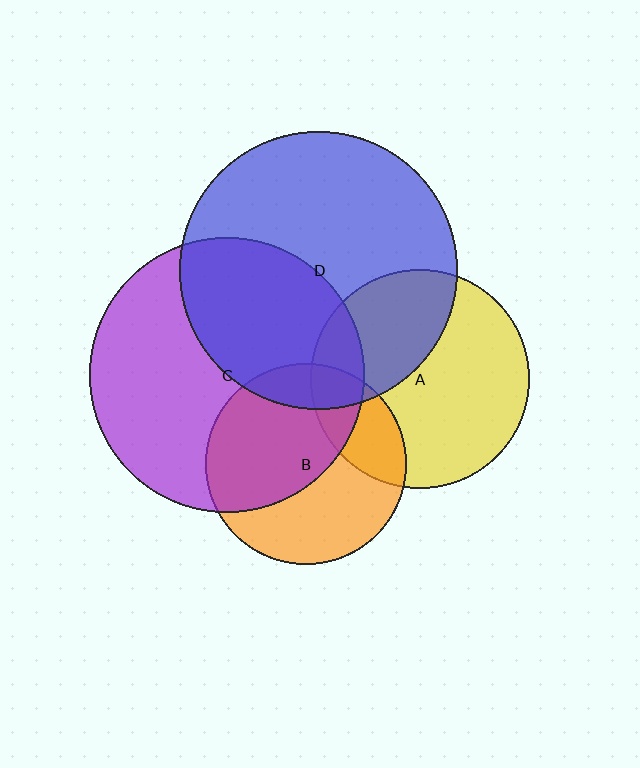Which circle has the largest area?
Circle D (blue).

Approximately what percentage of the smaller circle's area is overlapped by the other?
Approximately 15%.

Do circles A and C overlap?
Yes.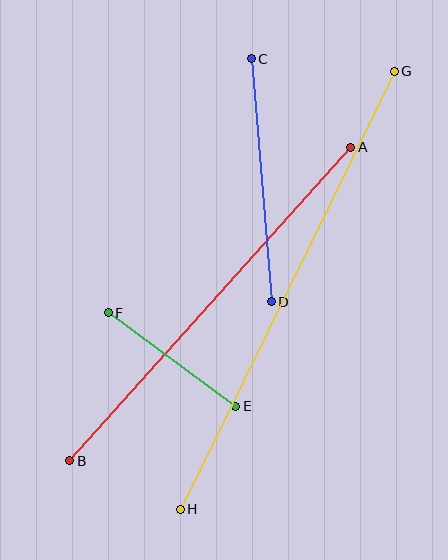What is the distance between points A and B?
The distance is approximately 421 pixels.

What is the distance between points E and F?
The distance is approximately 158 pixels.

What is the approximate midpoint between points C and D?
The midpoint is at approximately (261, 180) pixels.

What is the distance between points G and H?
The distance is approximately 487 pixels.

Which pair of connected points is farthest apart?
Points G and H are farthest apart.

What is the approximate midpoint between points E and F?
The midpoint is at approximately (172, 359) pixels.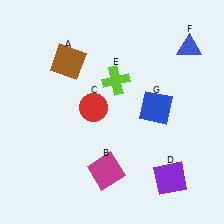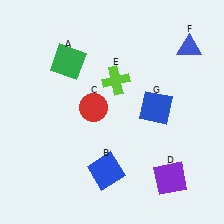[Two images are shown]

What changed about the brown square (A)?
In Image 1, A is brown. In Image 2, it changed to green.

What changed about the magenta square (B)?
In Image 1, B is magenta. In Image 2, it changed to blue.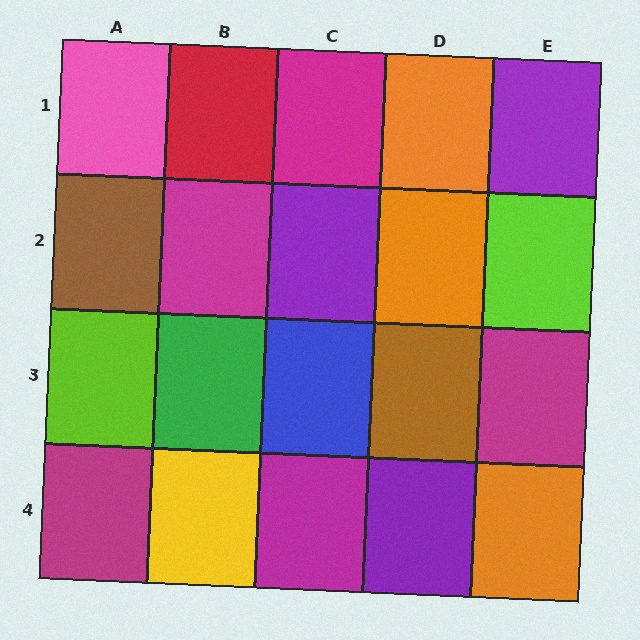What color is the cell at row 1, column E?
Purple.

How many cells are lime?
2 cells are lime.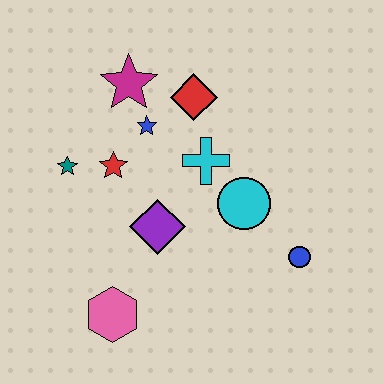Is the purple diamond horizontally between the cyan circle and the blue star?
Yes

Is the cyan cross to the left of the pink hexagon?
No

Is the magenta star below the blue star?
No